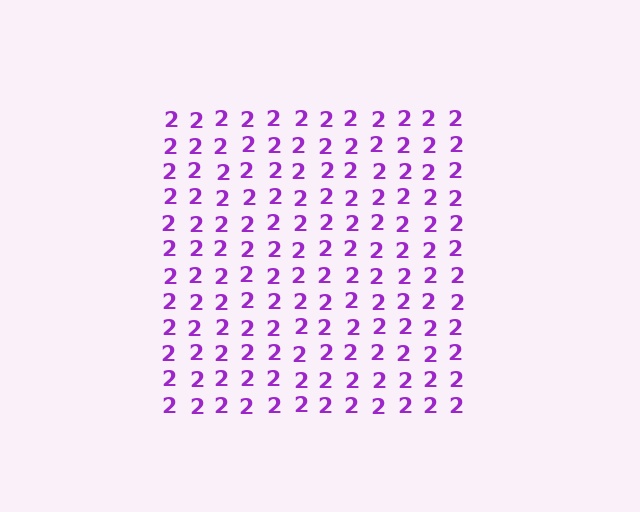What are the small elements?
The small elements are digit 2's.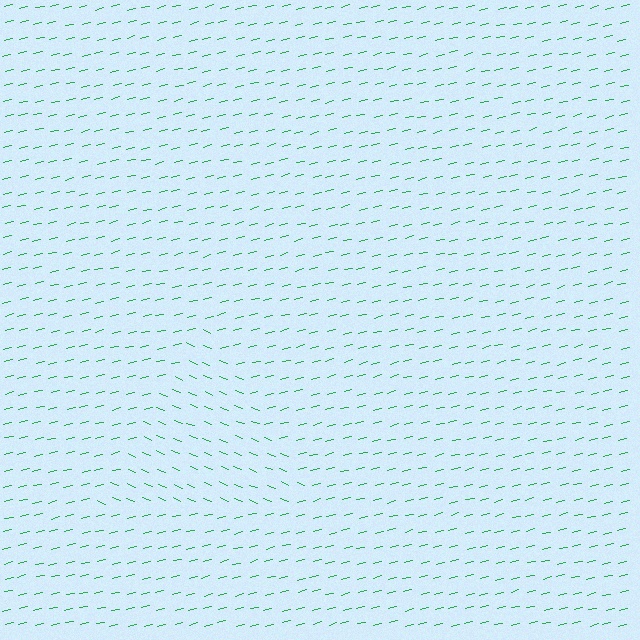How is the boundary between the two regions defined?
The boundary is defined purely by a change in line orientation (approximately 36 degrees difference). All lines are the same color and thickness.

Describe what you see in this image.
The image is filled with small green line segments. A triangle region in the image has lines oriented differently from the surrounding lines, creating a visible texture boundary.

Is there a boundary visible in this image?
Yes, there is a texture boundary formed by a change in line orientation.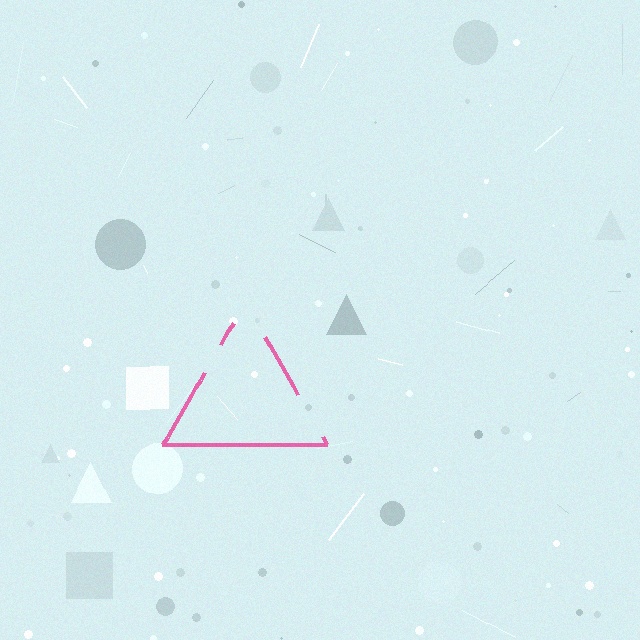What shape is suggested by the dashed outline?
The dashed outline suggests a triangle.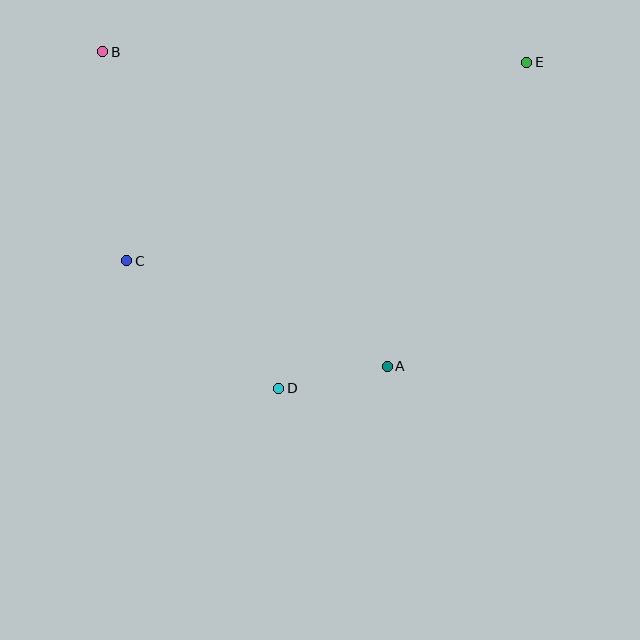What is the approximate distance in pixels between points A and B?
The distance between A and B is approximately 424 pixels.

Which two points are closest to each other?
Points A and D are closest to each other.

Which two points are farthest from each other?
Points C and E are farthest from each other.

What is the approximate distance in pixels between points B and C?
The distance between B and C is approximately 211 pixels.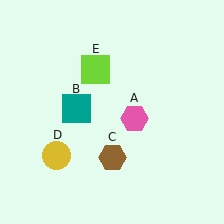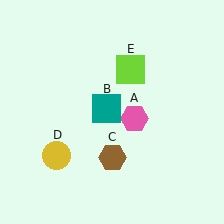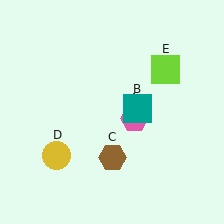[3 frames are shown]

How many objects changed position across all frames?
2 objects changed position: teal square (object B), lime square (object E).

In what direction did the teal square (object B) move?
The teal square (object B) moved right.